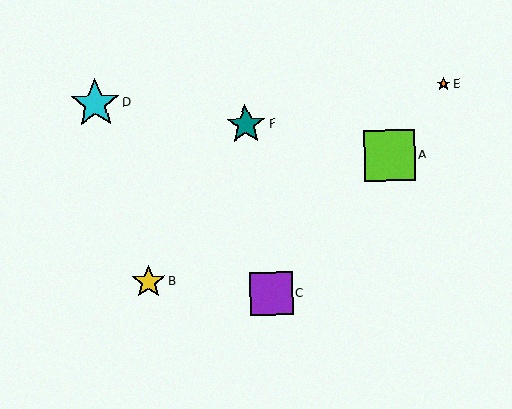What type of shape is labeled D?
Shape D is a cyan star.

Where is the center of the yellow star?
The center of the yellow star is at (148, 282).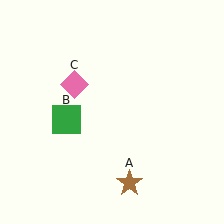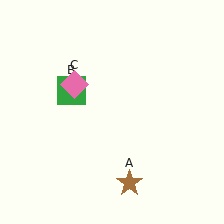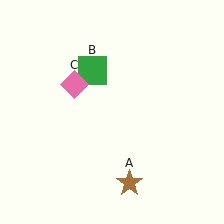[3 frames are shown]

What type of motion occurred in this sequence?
The green square (object B) rotated clockwise around the center of the scene.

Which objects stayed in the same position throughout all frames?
Brown star (object A) and pink diamond (object C) remained stationary.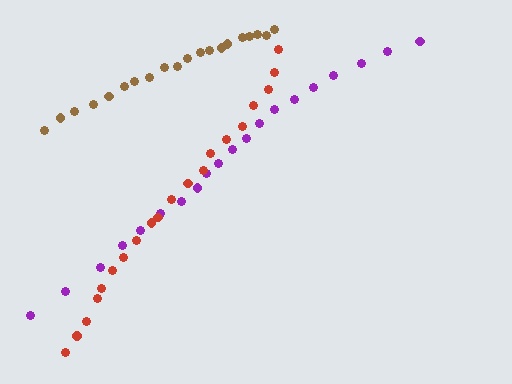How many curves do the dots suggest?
There are 3 distinct paths.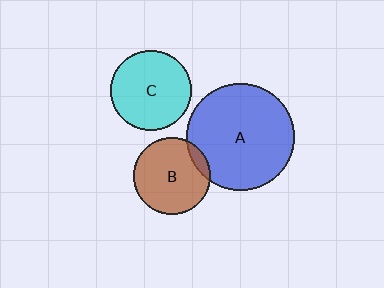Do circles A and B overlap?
Yes.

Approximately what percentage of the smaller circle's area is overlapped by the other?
Approximately 10%.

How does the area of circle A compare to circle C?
Approximately 1.8 times.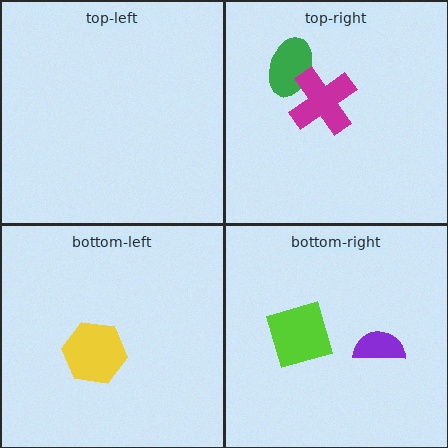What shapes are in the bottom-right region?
The purple semicircle, the lime square.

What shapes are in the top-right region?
The green ellipse, the magenta cross.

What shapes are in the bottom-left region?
The yellow hexagon.